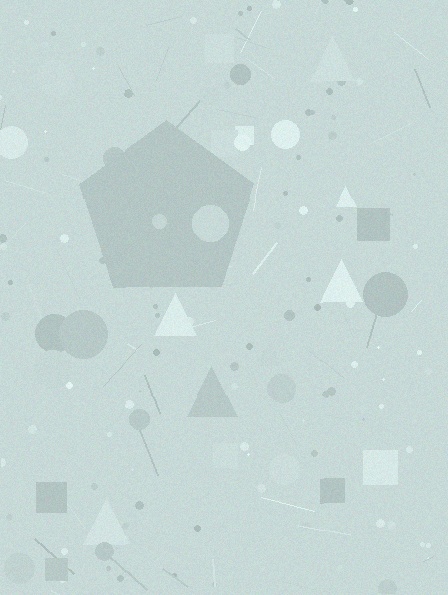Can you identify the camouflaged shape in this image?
The camouflaged shape is a pentagon.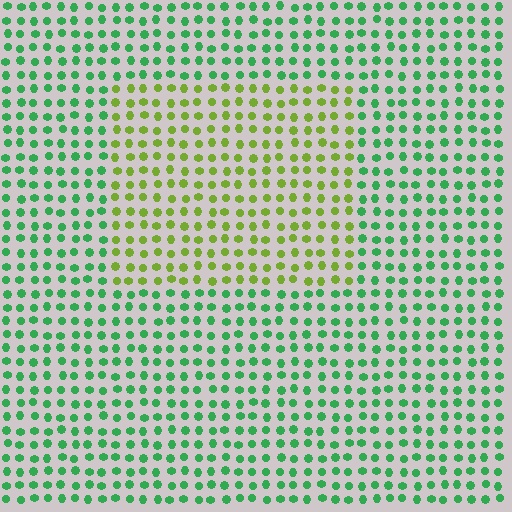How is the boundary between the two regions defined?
The boundary is defined purely by a slight shift in hue (about 50 degrees). Spacing, size, and orientation are identical on both sides.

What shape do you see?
I see a rectangle.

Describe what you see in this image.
The image is filled with small green elements in a uniform arrangement. A rectangle-shaped region is visible where the elements are tinted to a slightly different hue, forming a subtle color boundary.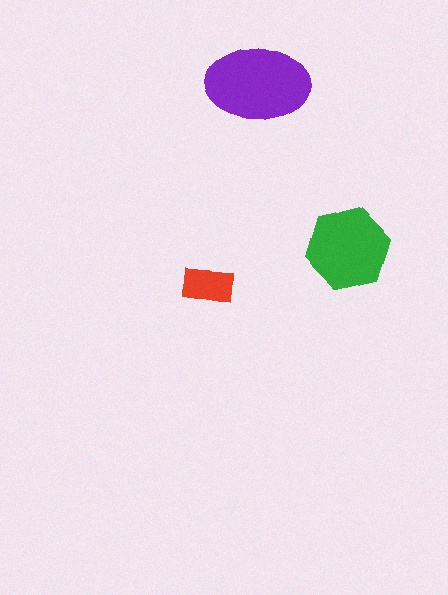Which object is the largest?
The purple ellipse.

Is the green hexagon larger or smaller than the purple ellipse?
Smaller.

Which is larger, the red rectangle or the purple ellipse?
The purple ellipse.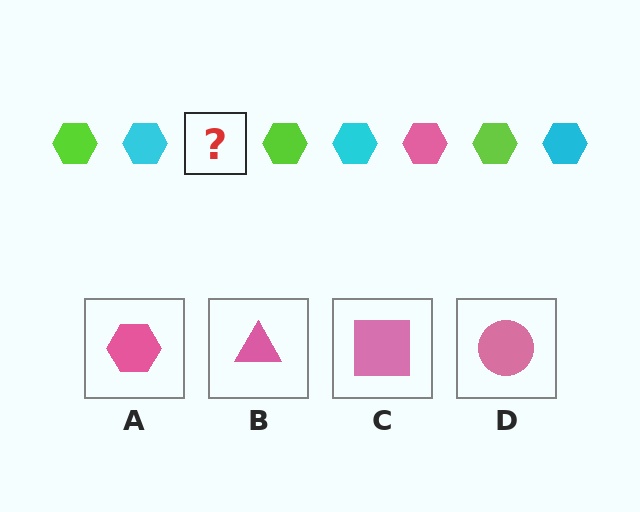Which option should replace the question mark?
Option A.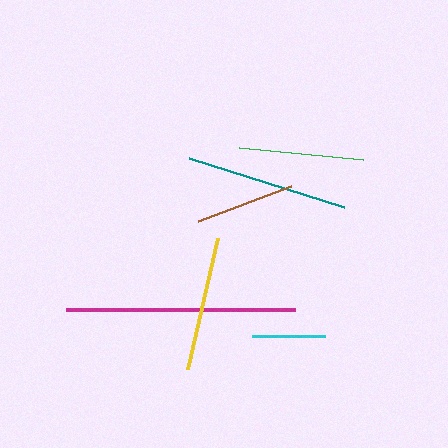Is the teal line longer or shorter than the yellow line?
The teal line is longer than the yellow line.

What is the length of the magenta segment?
The magenta segment is approximately 228 pixels long.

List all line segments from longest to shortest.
From longest to shortest: magenta, teal, yellow, green, brown, cyan.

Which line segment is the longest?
The magenta line is the longest at approximately 228 pixels.